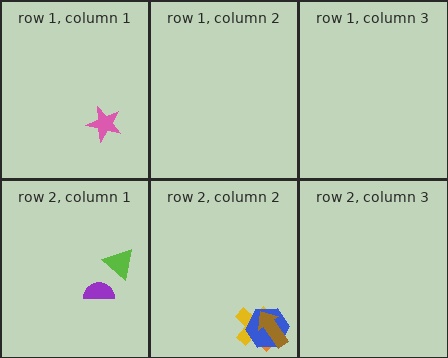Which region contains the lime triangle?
The row 2, column 1 region.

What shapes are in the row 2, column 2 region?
The yellow cross, the orange diamond, the blue hexagon, the brown arrow.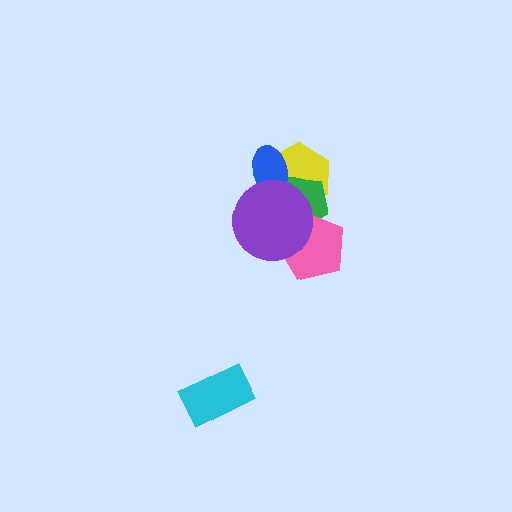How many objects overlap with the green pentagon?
4 objects overlap with the green pentagon.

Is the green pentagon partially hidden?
Yes, it is partially covered by another shape.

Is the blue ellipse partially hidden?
Yes, it is partially covered by another shape.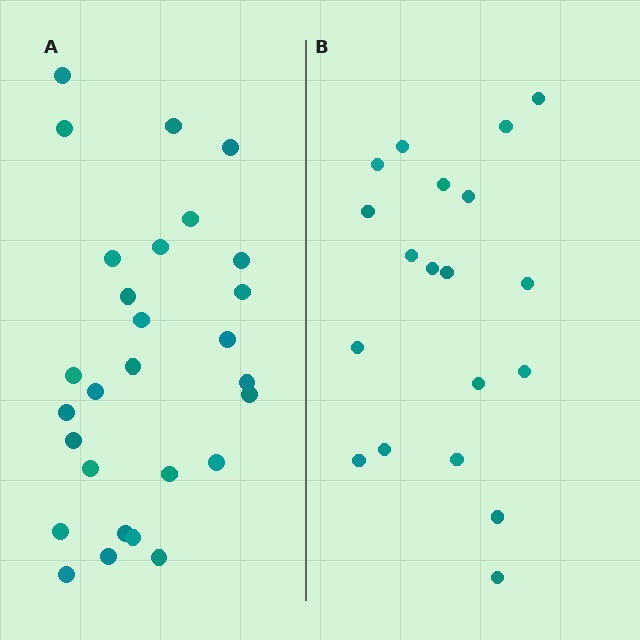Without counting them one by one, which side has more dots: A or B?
Region A (the left region) has more dots.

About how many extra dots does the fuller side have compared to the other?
Region A has roughly 8 or so more dots than region B.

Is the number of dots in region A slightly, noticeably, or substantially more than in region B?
Region A has substantially more. The ratio is roughly 1.5 to 1.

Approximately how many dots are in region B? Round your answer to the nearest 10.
About 20 dots. (The exact count is 19, which rounds to 20.)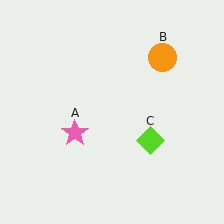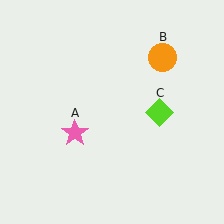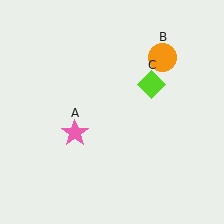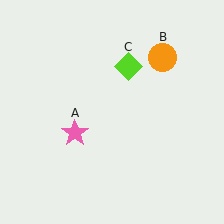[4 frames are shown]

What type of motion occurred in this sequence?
The lime diamond (object C) rotated counterclockwise around the center of the scene.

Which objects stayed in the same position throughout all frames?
Pink star (object A) and orange circle (object B) remained stationary.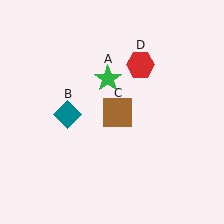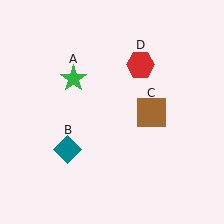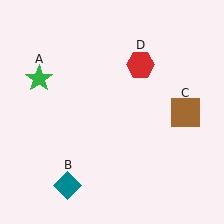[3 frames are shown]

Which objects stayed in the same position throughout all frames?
Red hexagon (object D) remained stationary.